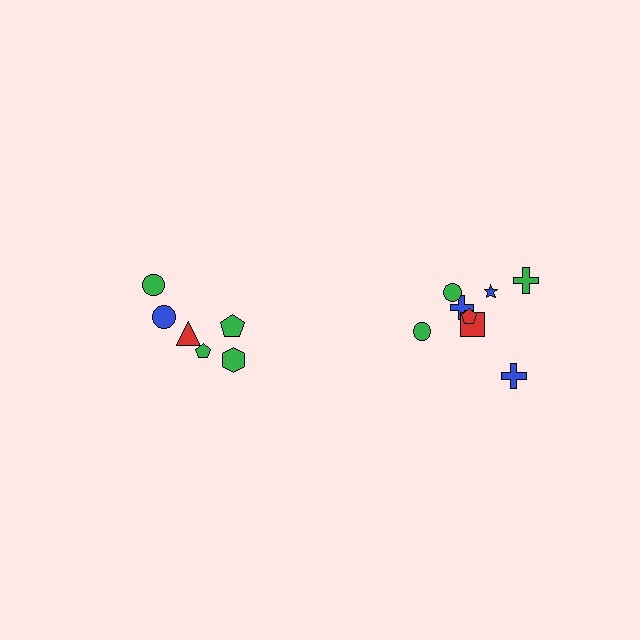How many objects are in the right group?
There are 8 objects.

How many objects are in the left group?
There are 6 objects.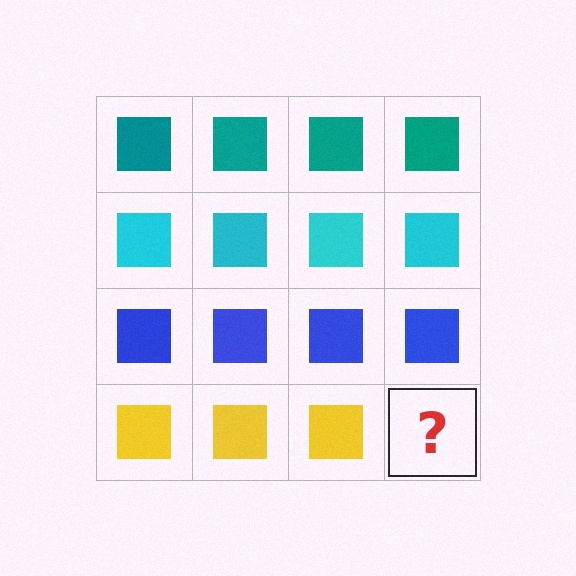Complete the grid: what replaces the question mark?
The question mark should be replaced with a yellow square.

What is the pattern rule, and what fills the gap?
The rule is that each row has a consistent color. The gap should be filled with a yellow square.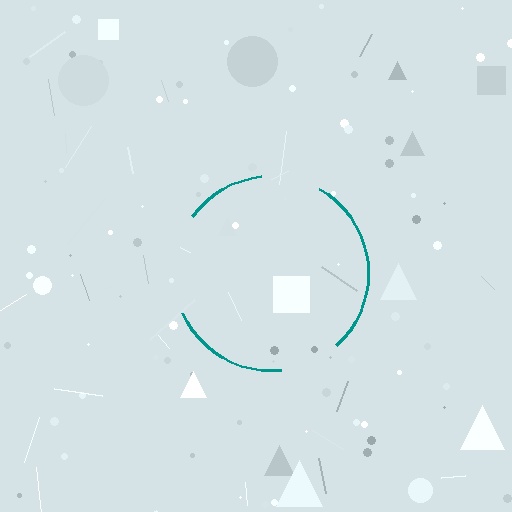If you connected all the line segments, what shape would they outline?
They would outline a circle.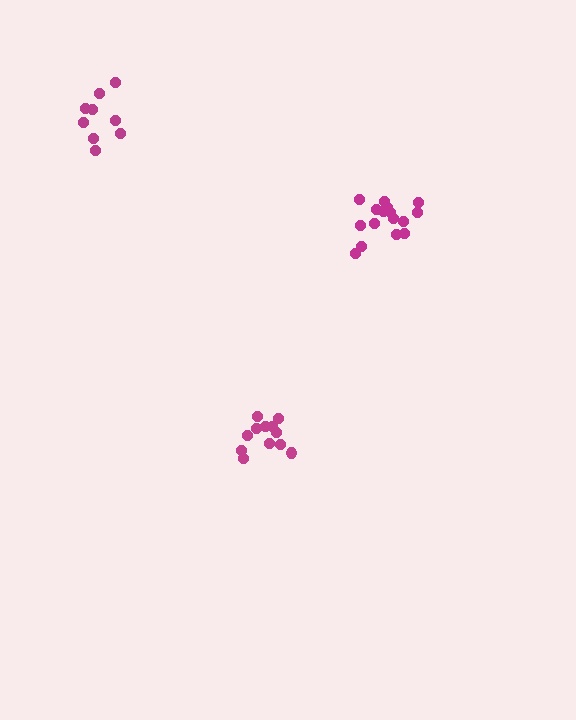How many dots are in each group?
Group 1: 16 dots, Group 2: 12 dots, Group 3: 10 dots (38 total).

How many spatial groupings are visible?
There are 3 spatial groupings.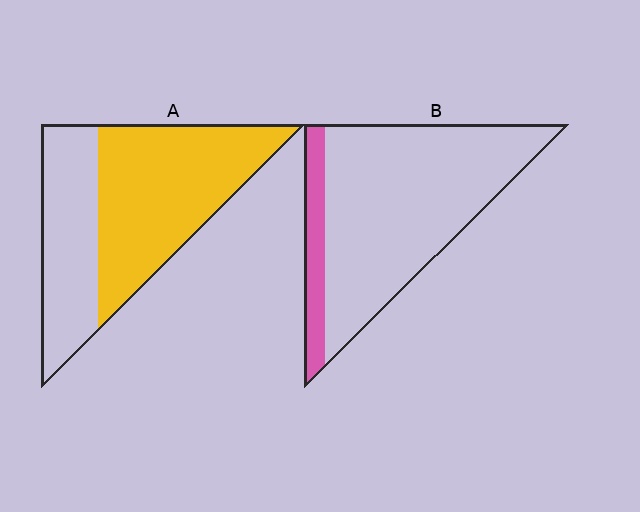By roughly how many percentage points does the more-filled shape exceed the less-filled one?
By roughly 45 percentage points (A over B).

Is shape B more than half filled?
No.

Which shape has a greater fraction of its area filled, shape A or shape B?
Shape A.